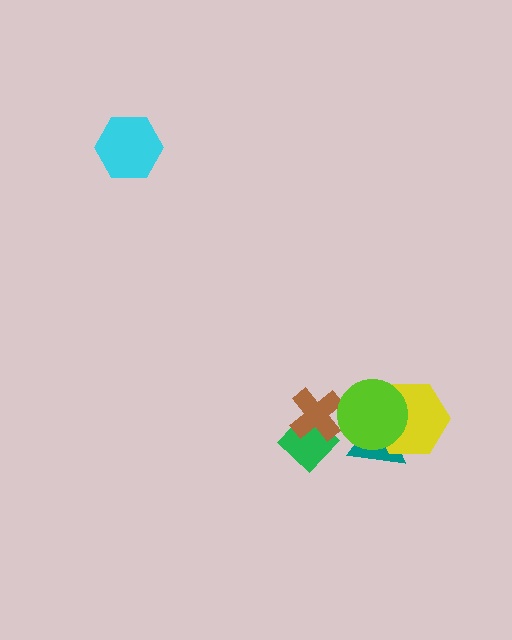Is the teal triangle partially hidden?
Yes, it is partially covered by another shape.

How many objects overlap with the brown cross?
2 objects overlap with the brown cross.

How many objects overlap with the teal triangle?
2 objects overlap with the teal triangle.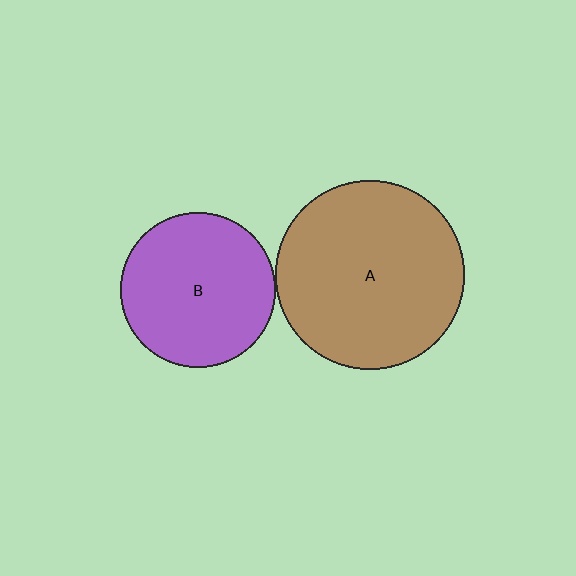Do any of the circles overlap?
No, none of the circles overlap.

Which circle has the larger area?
Circle A (brown).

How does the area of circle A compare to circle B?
Approximately 1.5 times.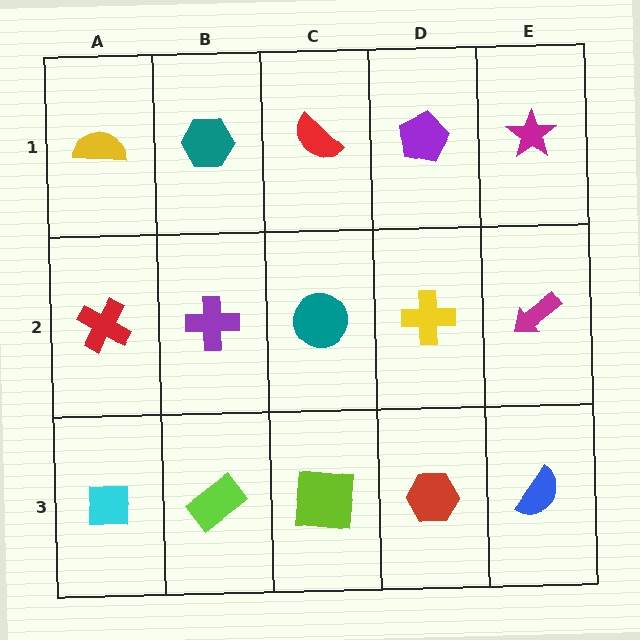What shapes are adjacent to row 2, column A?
A yellow semicircle (row 1, column A), a cyan square (row 3, column A), a purple cross (row 2, column B).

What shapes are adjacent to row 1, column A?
A red cross (row 2, column A), a teal hexagon (row 1, column B).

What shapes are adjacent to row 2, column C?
A red semicircle (row 1, column C), a lime square (row 3, column C), a purple cross (row 2, column B), a yellow cross (row 2, column D).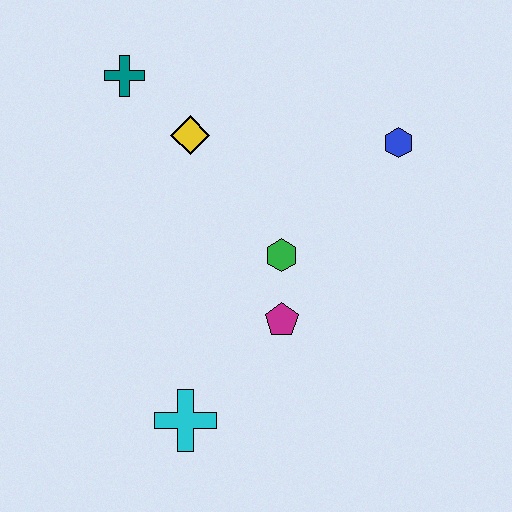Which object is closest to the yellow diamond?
The teal cross is closest to the yellow diamond.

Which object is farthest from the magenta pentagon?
The teal cross is farthest from the magenta pentagon.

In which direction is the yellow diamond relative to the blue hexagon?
The yellow diamond is to the left of the blue hexagon.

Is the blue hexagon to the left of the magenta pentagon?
No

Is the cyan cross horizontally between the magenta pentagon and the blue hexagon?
No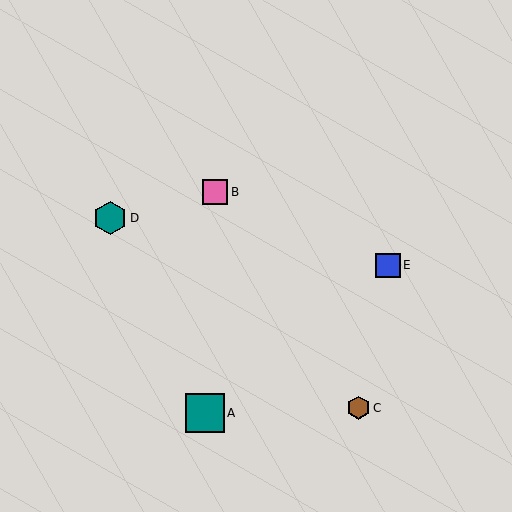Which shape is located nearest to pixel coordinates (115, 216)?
The teal hexagon (labeled D) at (110, 218) is nearest to that location.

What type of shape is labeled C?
Shape C is a brown hexagon.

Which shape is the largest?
The teal square (labeled A) is the largest.